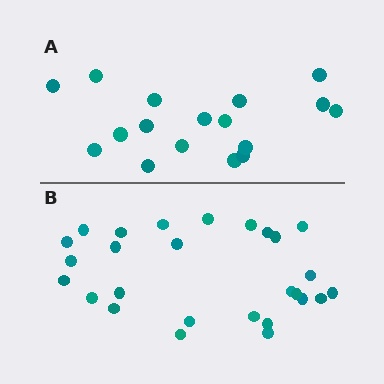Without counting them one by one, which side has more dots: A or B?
Region B (the bottom region) has more dots.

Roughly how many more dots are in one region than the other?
Region B has roughly 10 or so more dots than region A.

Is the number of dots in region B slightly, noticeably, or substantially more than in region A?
Region B has substantially more. The ratio is roughly 1.6 to 1.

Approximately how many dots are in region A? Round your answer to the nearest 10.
About 20 dots. (The exact count is 17, which rounds to 20.)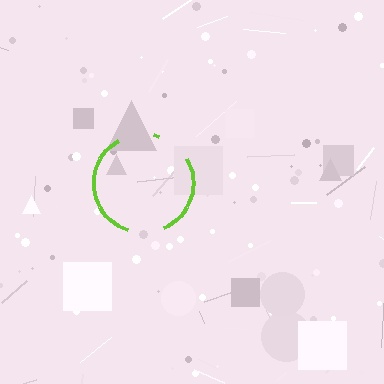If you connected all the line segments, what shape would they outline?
They would outline a circle.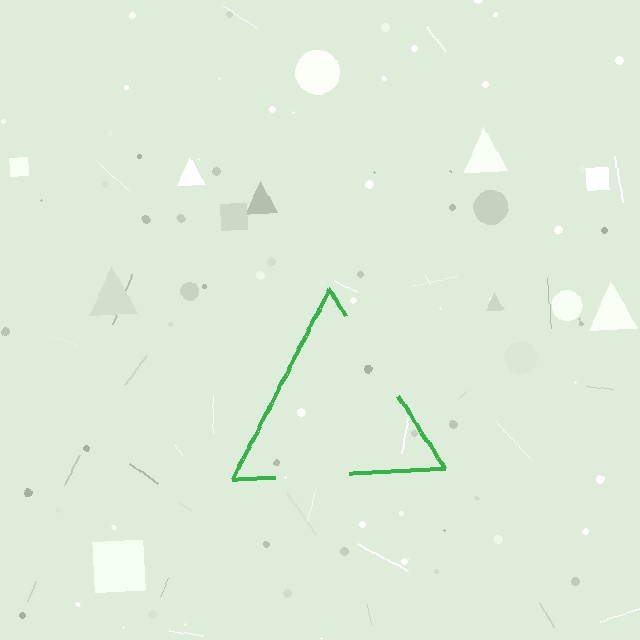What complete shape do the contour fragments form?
The contour fragments form a triangle.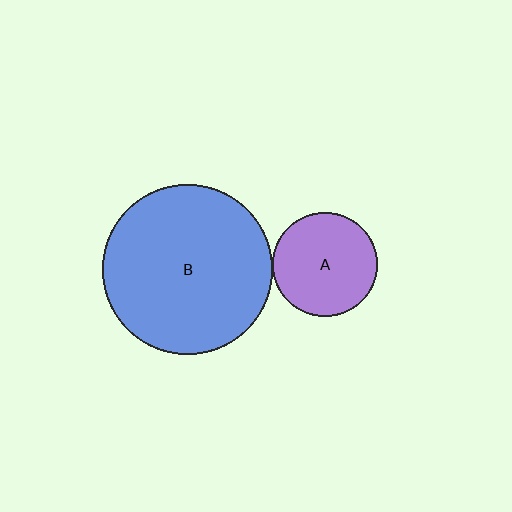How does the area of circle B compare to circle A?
Approximately 2.6 times.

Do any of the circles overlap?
No, none of the circles overlap.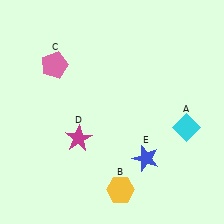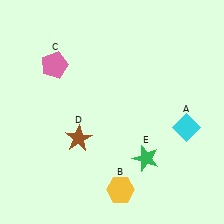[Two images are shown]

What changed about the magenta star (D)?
In Image 1, D is magenta. In Image 2, it changed to brown.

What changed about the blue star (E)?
In Image 1, E is blue. In Image 2, it changed to green.